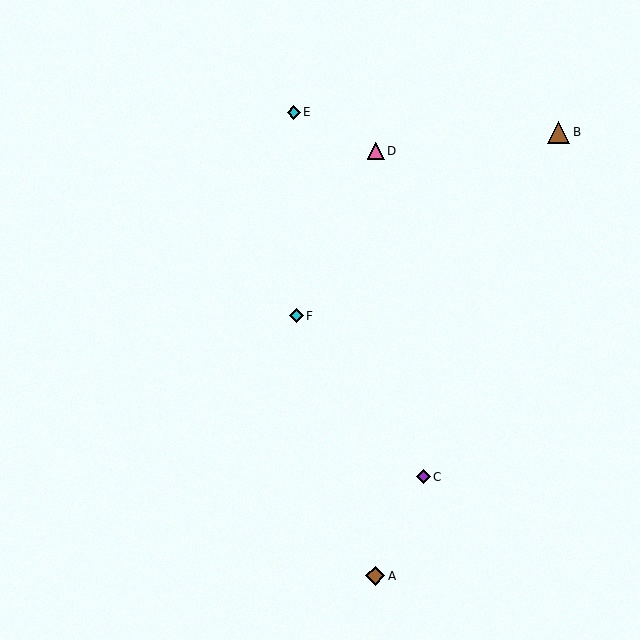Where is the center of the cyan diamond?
The center of the cyan diamond is at (294, 112).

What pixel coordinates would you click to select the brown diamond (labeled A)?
Click at (375, 576) to select the brown diamond A.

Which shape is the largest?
The brown triangle (labeled B) is the largest.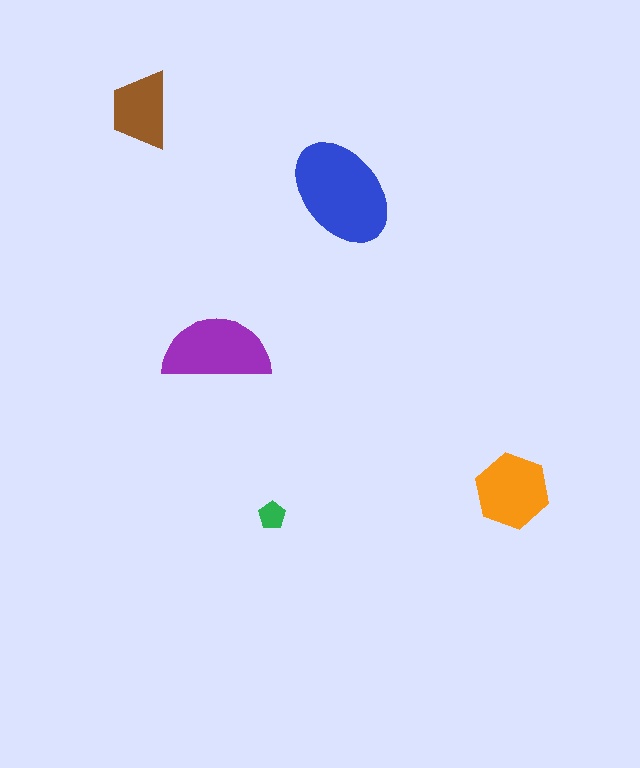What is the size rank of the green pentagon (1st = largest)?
5th.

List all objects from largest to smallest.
The blue ellipse, the purple semicircle, the orange hexagon, the brown trapezoid, the green pentagon.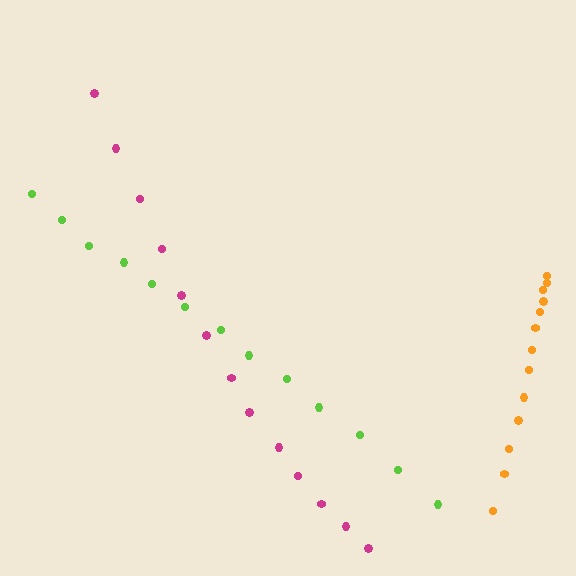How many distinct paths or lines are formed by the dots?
There are 3 distinct paths.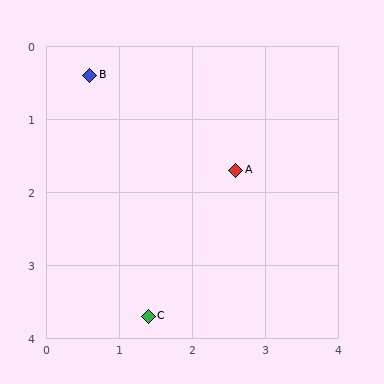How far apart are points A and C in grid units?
Points A and C are about 2.3 grid units apart.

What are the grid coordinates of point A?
Point A is at approximately (2.6, 1.7).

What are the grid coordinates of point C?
Point C is at approximately (1.4, 3.7).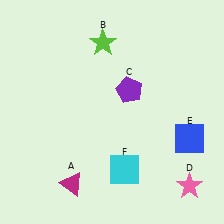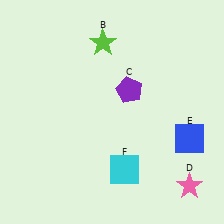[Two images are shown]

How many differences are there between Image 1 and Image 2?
There is 1 difference between the two images.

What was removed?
The magenta triangle (A) was removed in Image 2.